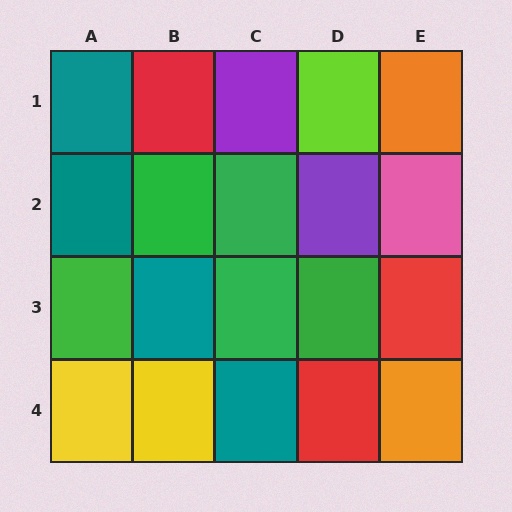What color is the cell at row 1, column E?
Orange.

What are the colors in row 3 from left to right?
Green, teal, green, green, red.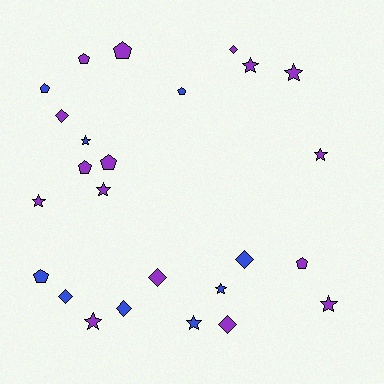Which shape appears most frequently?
Star, with 10 objects.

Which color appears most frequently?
Purple, with 16 objects.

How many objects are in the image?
There are 25 objects.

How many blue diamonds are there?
There are 3 blue diamonds.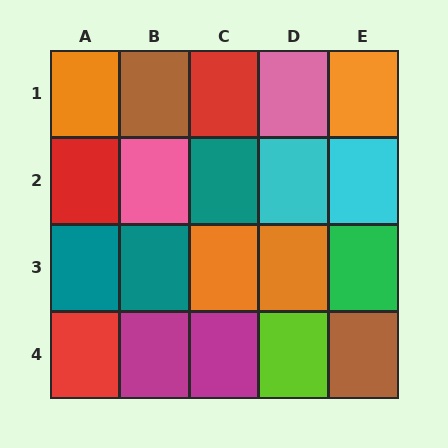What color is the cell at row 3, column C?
Orange.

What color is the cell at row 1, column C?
Red.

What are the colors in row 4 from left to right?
Red, magenta, magenta, lime, brown.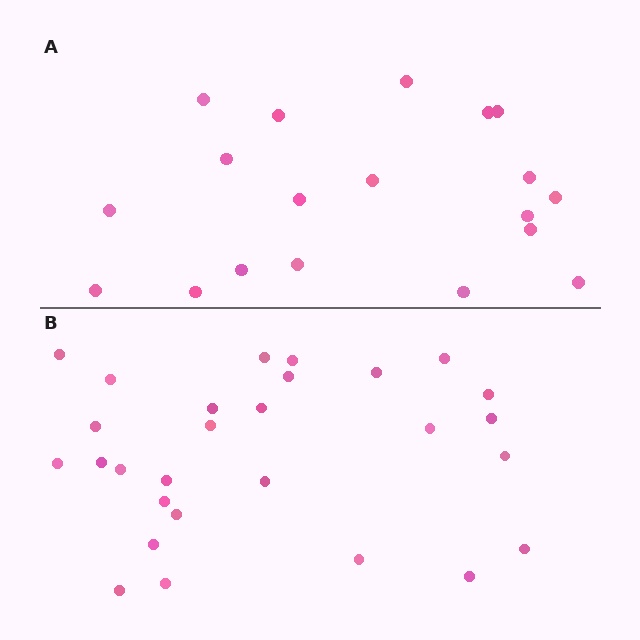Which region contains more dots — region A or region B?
Region B (the bottom region) has more dots.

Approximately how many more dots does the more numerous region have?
Region B has roughly 8 or so more dots than region A.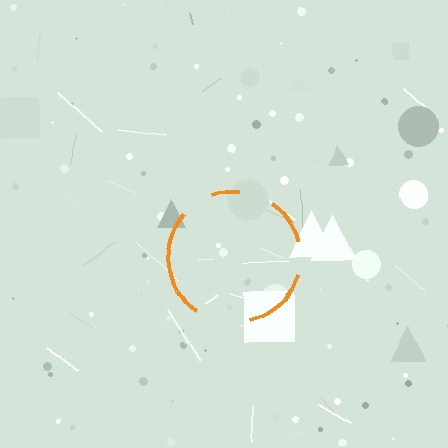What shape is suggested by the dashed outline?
The dashed outline suggests a circle.